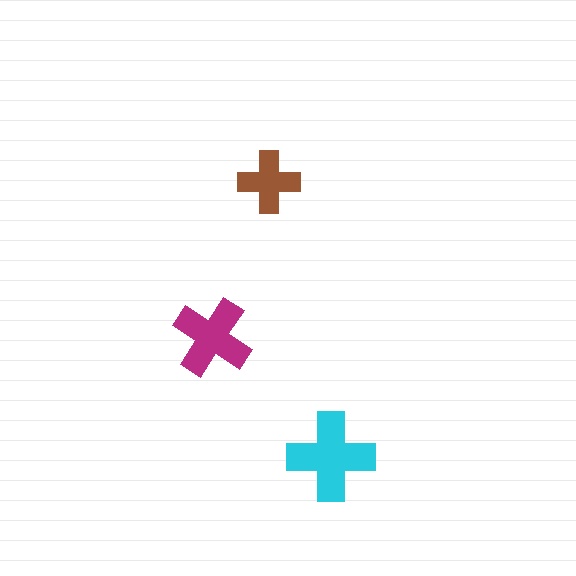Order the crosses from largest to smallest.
the cyan one, the magenta one, the brown one.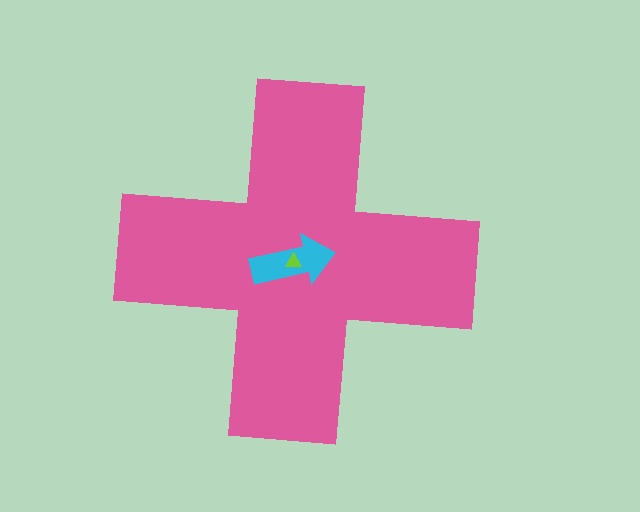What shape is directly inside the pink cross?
The cyan arrow.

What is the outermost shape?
The pink cross.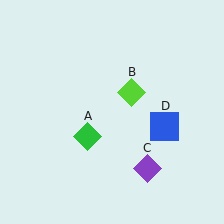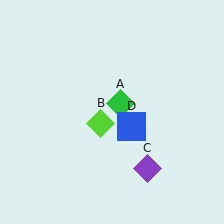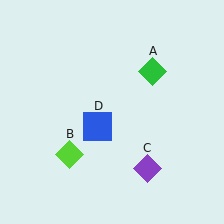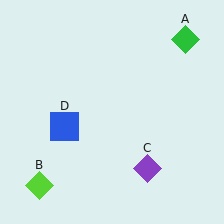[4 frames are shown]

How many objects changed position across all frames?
3 objects changed position: green diamond (object A), lime diamond (object B), blue square (object D).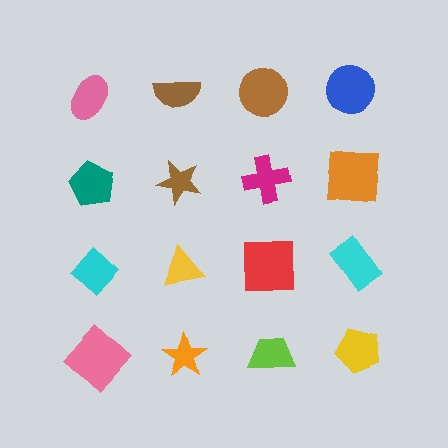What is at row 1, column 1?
A pink ellipse.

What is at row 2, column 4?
An orange square.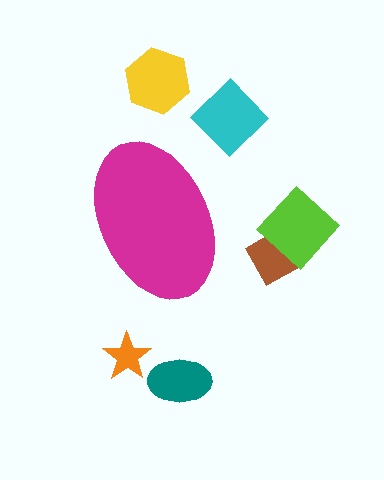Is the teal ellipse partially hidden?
No, the teal ellipse is fully visible.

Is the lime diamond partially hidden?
No, the lime diamond is fully visible.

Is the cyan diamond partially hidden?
No, the cyan diamond is fully visible.